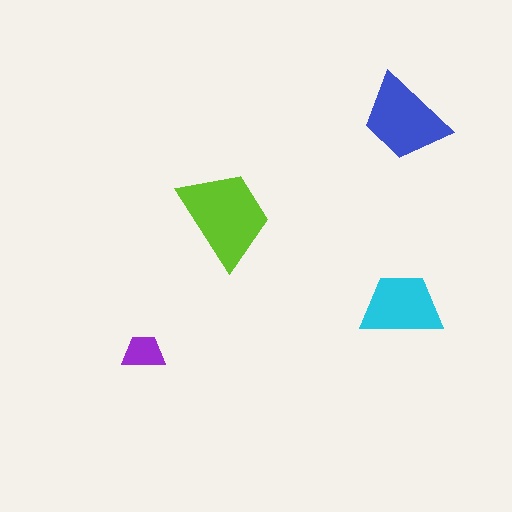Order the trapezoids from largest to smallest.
the lime one, the blue one, the cyan one, the purple one.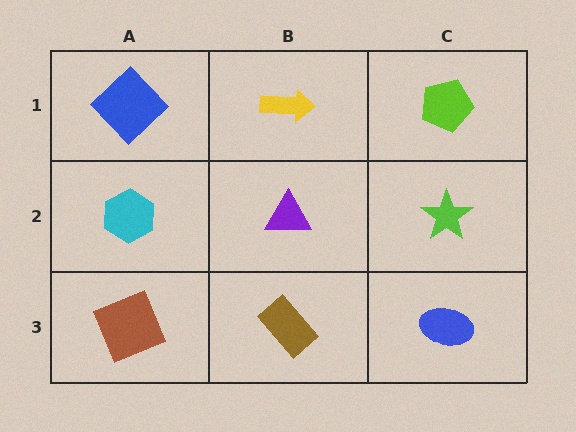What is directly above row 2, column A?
A blue diamond.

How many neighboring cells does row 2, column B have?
4.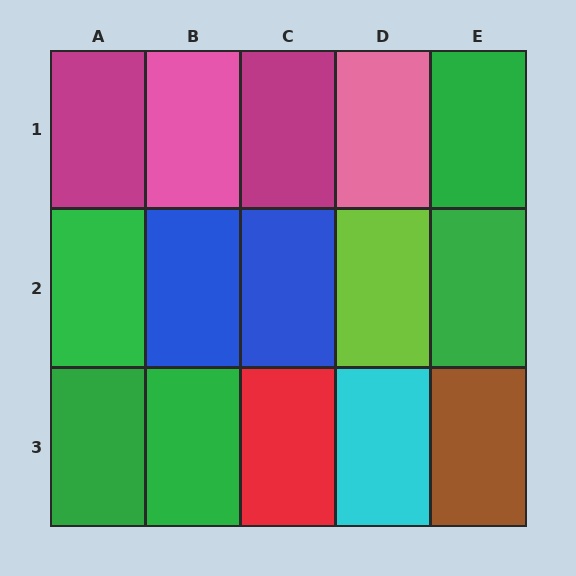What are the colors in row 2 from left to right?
Green, blue, blue, lime, green.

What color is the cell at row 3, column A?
Green.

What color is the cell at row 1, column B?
Pink.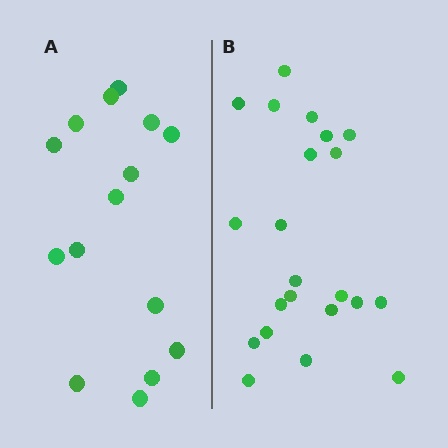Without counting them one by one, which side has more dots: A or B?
Region B (the right region) has more dots.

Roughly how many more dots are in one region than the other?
Region B has roughly 8 or so more dots than region A.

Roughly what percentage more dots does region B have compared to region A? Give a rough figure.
About 45% more.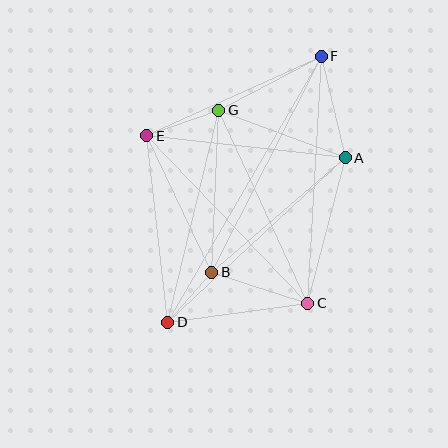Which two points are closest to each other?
Points B and D are closest to each other.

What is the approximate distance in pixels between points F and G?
The distance between F and G is approximately 116 pixels.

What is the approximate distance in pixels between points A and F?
The distance between A and F is approximately 104 pixels.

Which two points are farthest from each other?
Points D and F are farthest from each other.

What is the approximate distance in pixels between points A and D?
The distance between A and D is approximately 242 pixels.